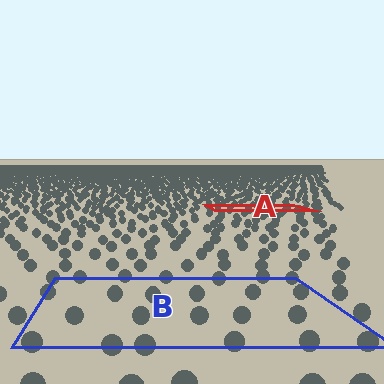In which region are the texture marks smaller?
The texture marks are smaller in region A, because it is farther away.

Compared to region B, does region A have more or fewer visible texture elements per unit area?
Region A has more texture elements per unit area — they are packed more densely because it is farther away.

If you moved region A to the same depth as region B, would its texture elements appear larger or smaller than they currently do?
They would appear larger. At a closer depth, the same texture elements are projected at a bigger on-screen size.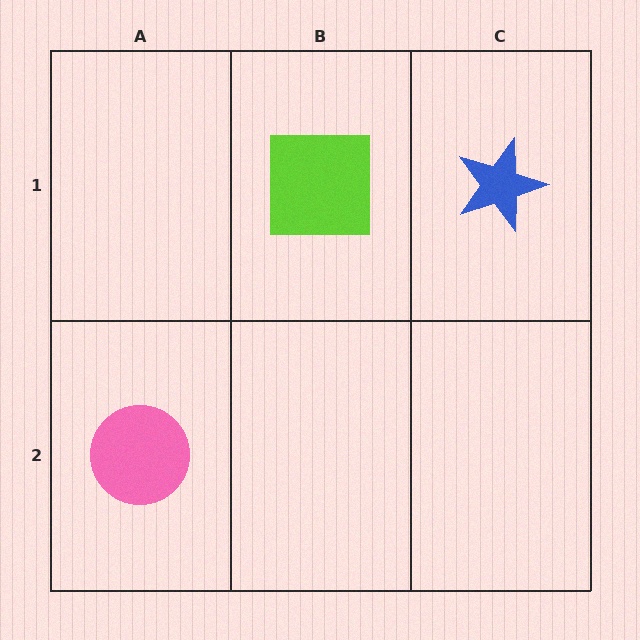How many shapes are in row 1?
2 shapes.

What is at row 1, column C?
A blue star.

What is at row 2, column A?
A pink circle.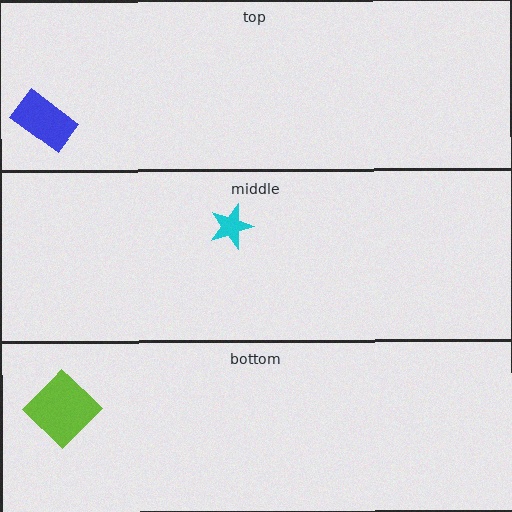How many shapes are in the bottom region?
1.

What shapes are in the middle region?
The cyan star.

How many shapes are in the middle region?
1.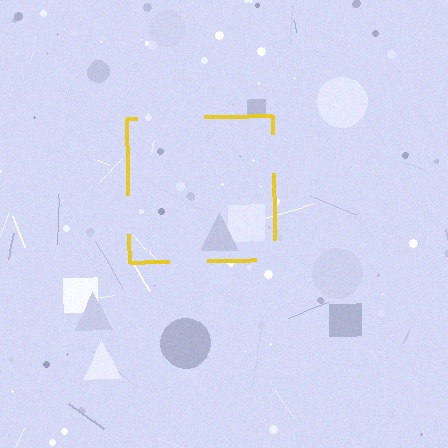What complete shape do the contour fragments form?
The contour fragments form a square.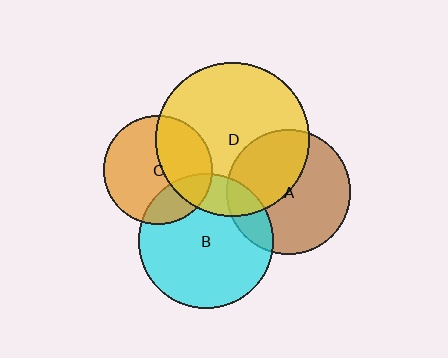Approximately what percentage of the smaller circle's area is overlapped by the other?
Approximately 40%.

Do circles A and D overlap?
Yes.